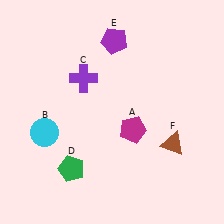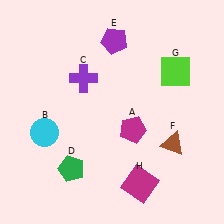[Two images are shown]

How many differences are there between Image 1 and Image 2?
There are 2 differences between the two images.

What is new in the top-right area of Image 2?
A lime square (G) was added in the top-right area of Image 2.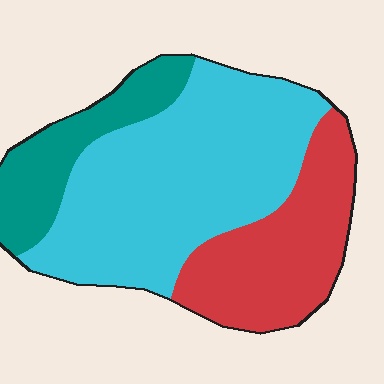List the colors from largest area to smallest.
From largest to smallest: cyan, red, teal.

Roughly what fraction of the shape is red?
Red covers roughly 30% of the shape.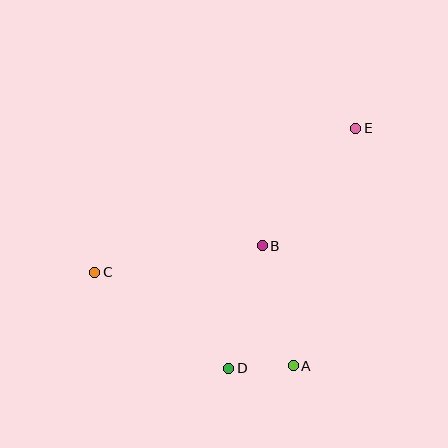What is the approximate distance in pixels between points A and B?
The distance between A and B is approximately 124 pixels.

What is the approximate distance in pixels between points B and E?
The distance between B and E is approximately 150 pixels.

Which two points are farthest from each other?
Points C and E are farthest from each other.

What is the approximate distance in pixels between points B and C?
The distance between B and C is approximately 169 pixels.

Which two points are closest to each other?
Points A and D are closest to each other.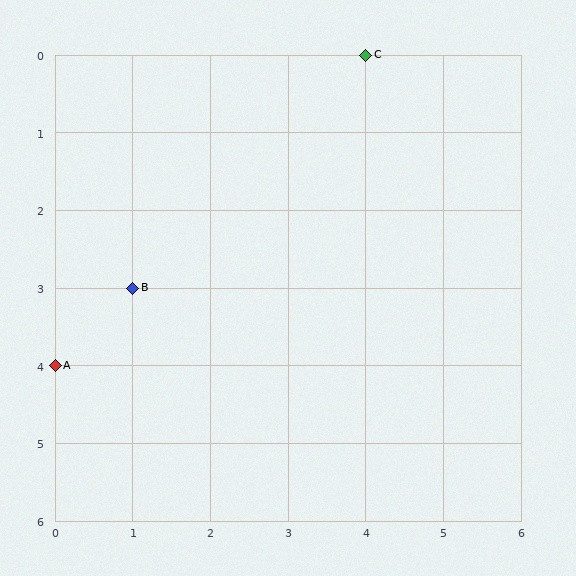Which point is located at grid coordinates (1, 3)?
Point B is at (1, 3).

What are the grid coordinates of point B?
Point B is at grid coordinates (1, 3).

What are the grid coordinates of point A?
Point A is at grid coordinates (0, 4).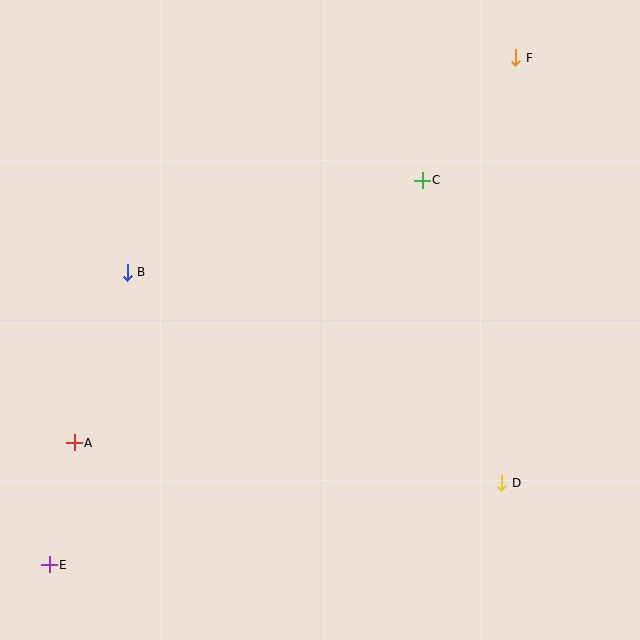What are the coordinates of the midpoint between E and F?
The midpoint between E and F is at (283, 311).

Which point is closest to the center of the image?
Point C at (422, 180) is closest to the center.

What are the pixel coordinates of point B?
Point B is at (127, 272).